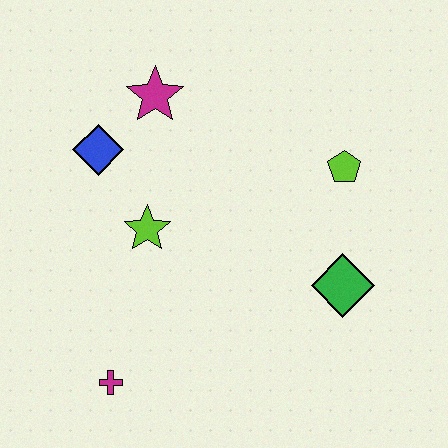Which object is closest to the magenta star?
The blue diamond is closest to the magenta star.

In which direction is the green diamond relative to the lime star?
The green diamond is to the right of the lime star.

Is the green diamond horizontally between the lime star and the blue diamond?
No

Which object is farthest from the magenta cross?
The lime pentagon is farthest from the magenta cross.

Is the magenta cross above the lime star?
No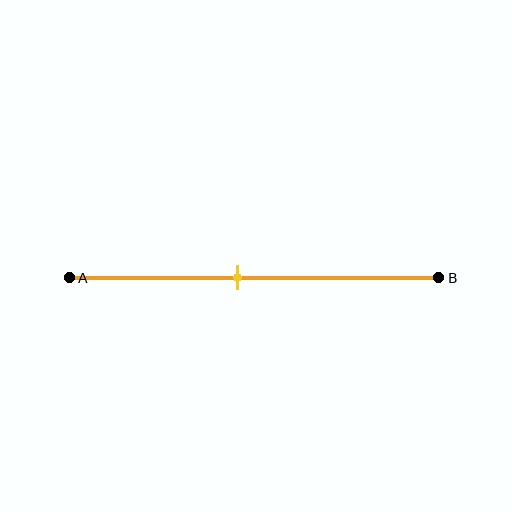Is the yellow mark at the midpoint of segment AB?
No, the mark is at about 45% from A, not at the 50% midpoint.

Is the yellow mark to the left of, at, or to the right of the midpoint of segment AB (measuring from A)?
The yellow mark is to the left of the midpoint of segment AB.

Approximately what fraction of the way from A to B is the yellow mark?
The yellow mark is approximately 45% of the way from A to B.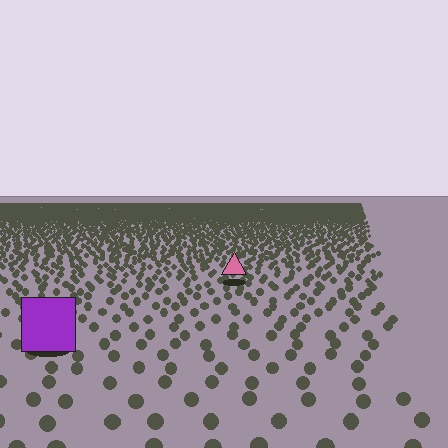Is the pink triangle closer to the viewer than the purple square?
No. The purple square is closer — you can tell from the texture gradient: the ground texture is coarser near it.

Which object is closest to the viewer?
The purple square is closest. The texture marks near it are larger and more spread out.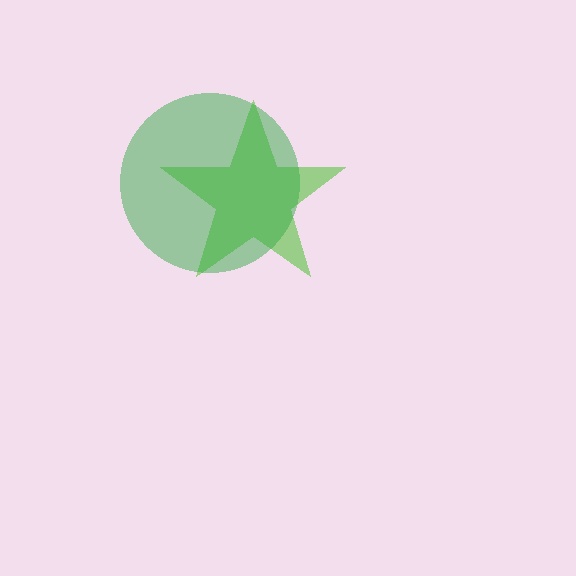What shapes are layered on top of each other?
The layered shapes are: a lime star, a green circle.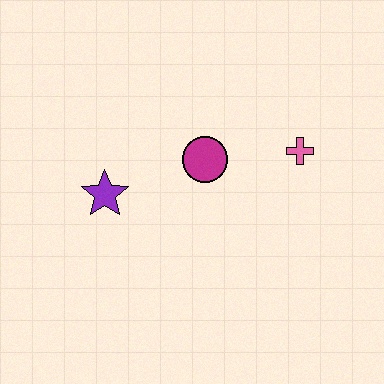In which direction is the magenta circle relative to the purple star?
The magenta circle is to the right of the purple star.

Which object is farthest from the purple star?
The pink cross is farthest from the purple star.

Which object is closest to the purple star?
The magenta circle is closest to the purple star.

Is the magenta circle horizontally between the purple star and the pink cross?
Yes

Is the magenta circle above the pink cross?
No